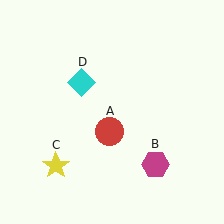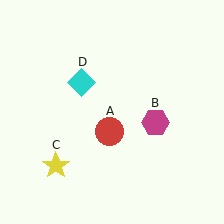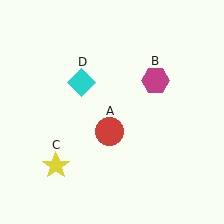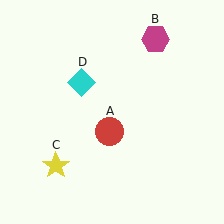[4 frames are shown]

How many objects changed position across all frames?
1 object changed position: magenta hexagon (object B).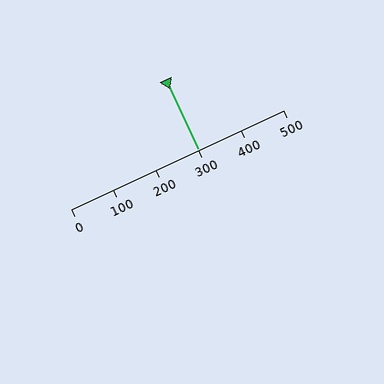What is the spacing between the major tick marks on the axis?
The major ticks are spaced 100 apart.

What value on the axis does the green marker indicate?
The marker indicates approximately 300.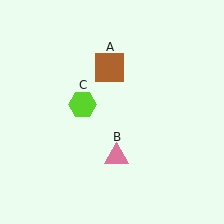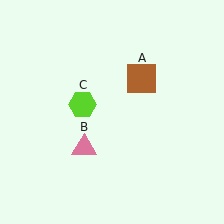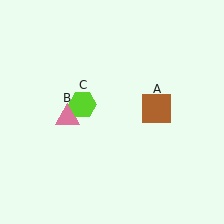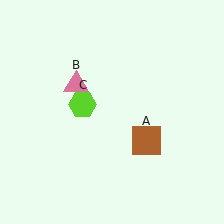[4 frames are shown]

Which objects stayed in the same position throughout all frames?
Lime hexagon (object C) remained stationary.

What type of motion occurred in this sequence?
The brown square (object A), pink triangle (object B) rotated clockwise around the center of the scene.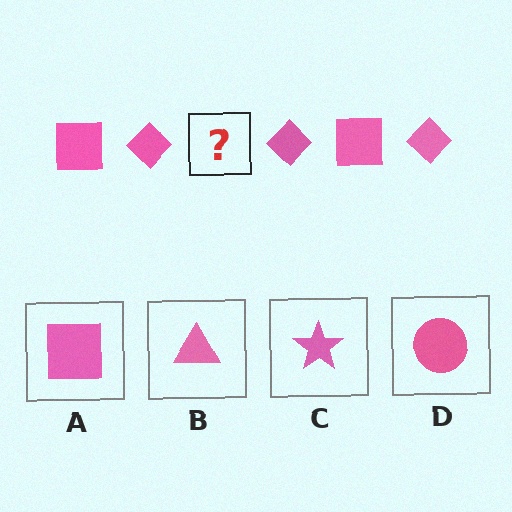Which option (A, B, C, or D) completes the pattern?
A.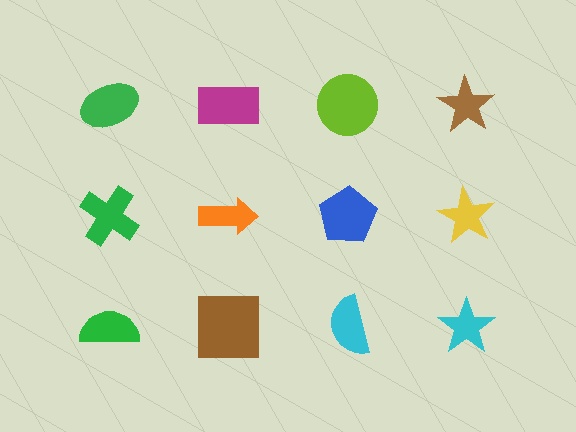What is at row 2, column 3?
A blue pentagon.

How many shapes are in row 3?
4 shapes.